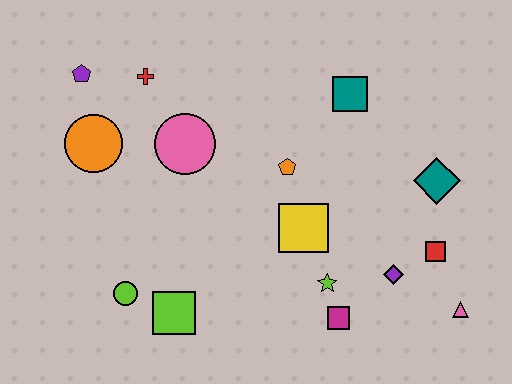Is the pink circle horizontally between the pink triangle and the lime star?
No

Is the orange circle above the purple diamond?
Yes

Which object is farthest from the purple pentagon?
The pink triangle is farthest from the purple pentagon.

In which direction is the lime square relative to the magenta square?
The lime square is to the left of the magenta square.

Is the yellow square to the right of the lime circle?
Yes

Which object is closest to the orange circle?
The purple pentagon is closest to the orange circle.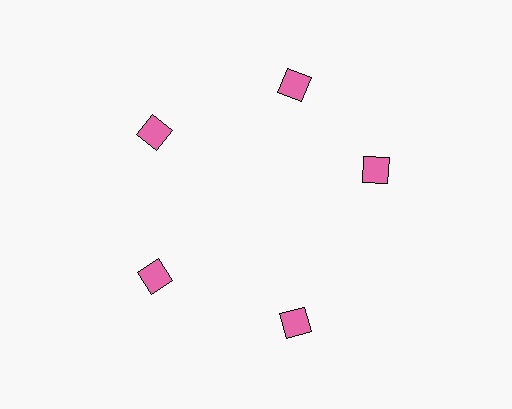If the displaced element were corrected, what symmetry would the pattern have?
It would have 5-fold rotational symmetry — the pattern would map onto itself every 72 degrees.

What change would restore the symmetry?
The symmetry would be restored by rotating it back into even spacing with its neighbors so that all 5 squares sit at equal angles and equal distance from the center.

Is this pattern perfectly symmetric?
No. The 5 pink squares are arranged in a ring, but one element near the 3 o'clock position is rotated out of alignment along the ring, breaking the 5-fold rotational symmetry.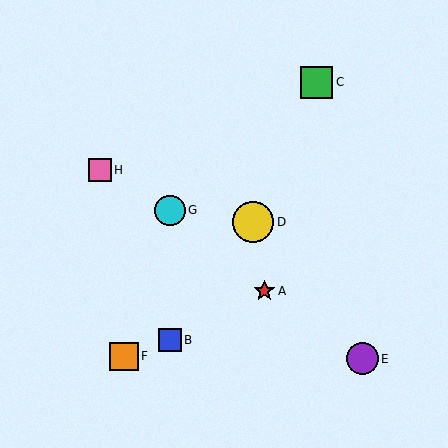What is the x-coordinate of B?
Object B is at x≈170.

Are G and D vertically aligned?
No, G is at x≈170 and D is at x≈253.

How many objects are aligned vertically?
2 objects (B, G) are aligned vertically.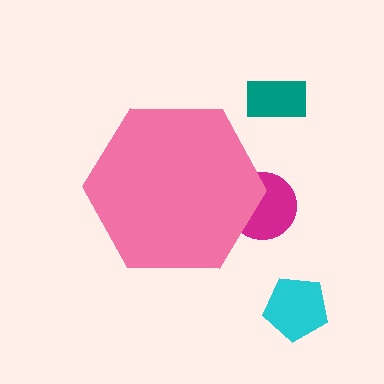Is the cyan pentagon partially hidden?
No, the cyan pentagon is fully visible.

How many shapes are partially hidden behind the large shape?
1 shape is partially hidden.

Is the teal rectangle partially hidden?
No, the teal rectangle is fully visible.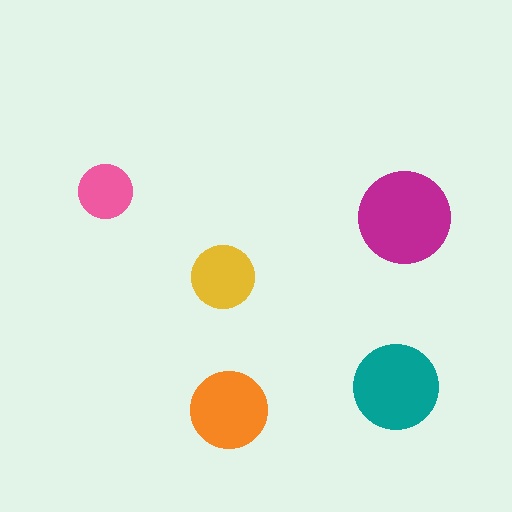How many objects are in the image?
There are 5 objects in the image.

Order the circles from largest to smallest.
the magenta one, the teal one, the orange one, the yellow one, the pink one.